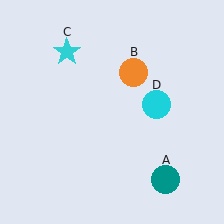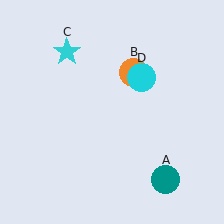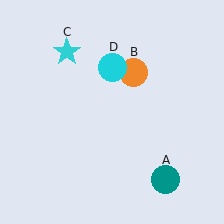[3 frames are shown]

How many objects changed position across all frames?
1 object changed position: cyan circle (object D).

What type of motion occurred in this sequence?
The cyan circle (object D) rotated counterclockwise around the center of the scene.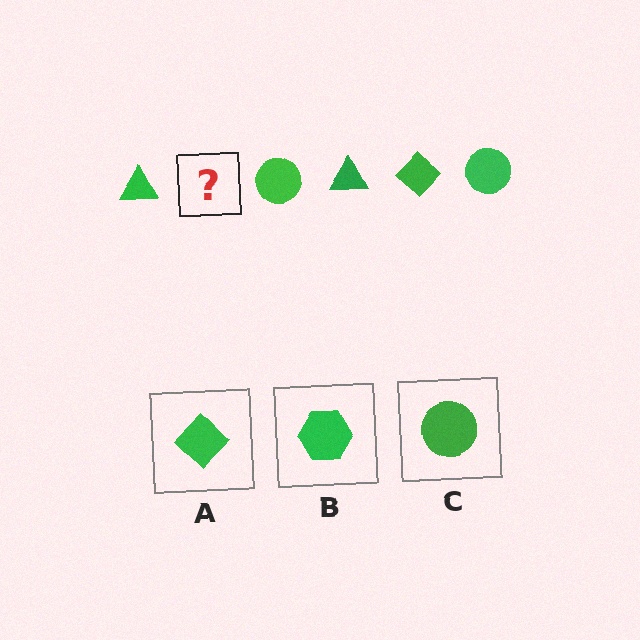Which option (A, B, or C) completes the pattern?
A.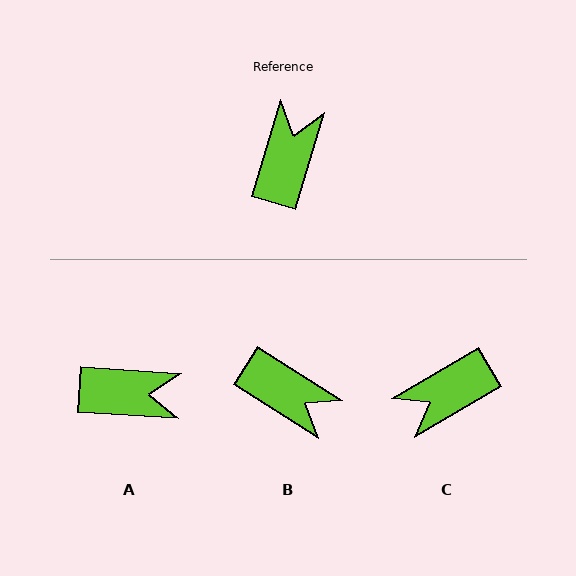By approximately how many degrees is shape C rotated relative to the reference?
Approximately 137 degrees counter-clockwise.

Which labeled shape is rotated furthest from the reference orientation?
C, about 137 degrees away.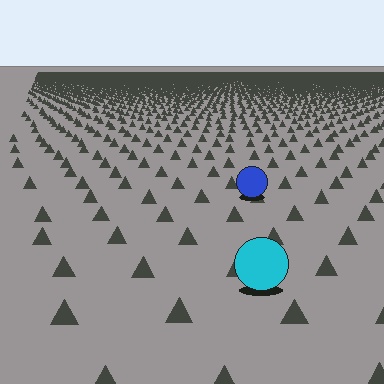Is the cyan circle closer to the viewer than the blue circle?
Yes. The cyan circle is closer — you can tell from the texture gradient: the ground texture is coarser near it.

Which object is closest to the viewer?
The cyan circle is closest. The texture marks near it are larger and more spread out.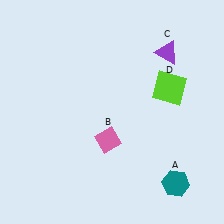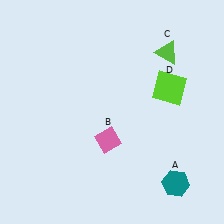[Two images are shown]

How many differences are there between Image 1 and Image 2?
There is 1 difference between the two images.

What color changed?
The triangle (C) changed from purple in Image 1 to lime in Image 2.